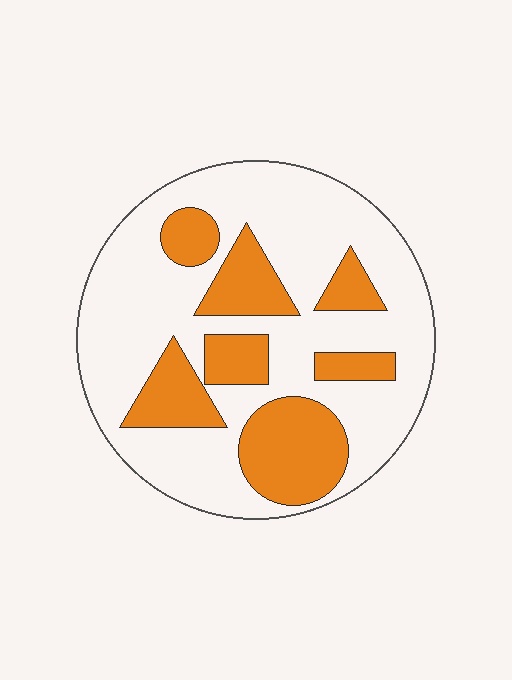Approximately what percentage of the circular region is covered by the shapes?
Approximately 30%.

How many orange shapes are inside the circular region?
7.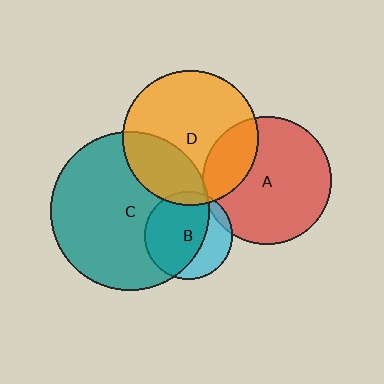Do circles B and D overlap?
Yes.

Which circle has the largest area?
Circle C (teal).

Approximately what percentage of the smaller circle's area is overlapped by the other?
Approximately 10%.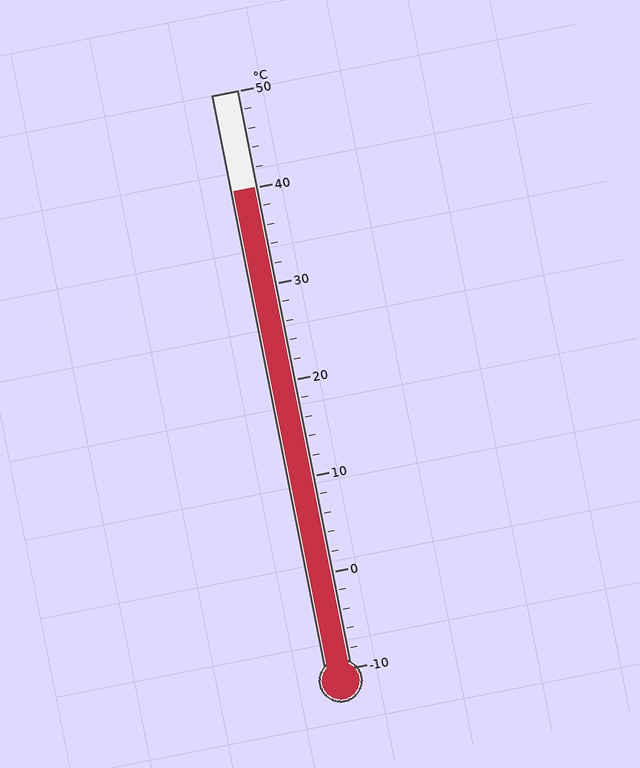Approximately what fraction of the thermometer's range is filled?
The thermometer is filled to approximately 85% of its range.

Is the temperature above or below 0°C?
The temperature is above 0°C.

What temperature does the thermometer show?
The thermometer shows approximately 40°C.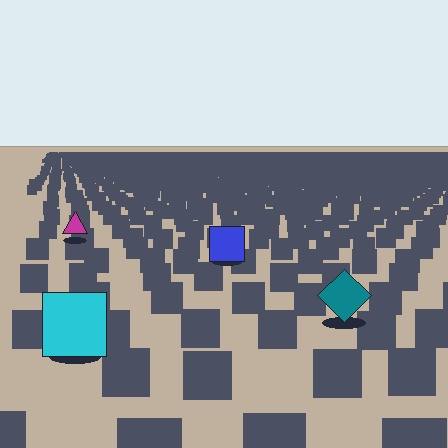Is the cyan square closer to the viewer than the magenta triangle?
Yes. The cyan square is closer — you can tell from the texture gradient: the ground texture is coarser near it.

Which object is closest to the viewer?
The cyan square is closest. The texture marks near it are larger and more spread out.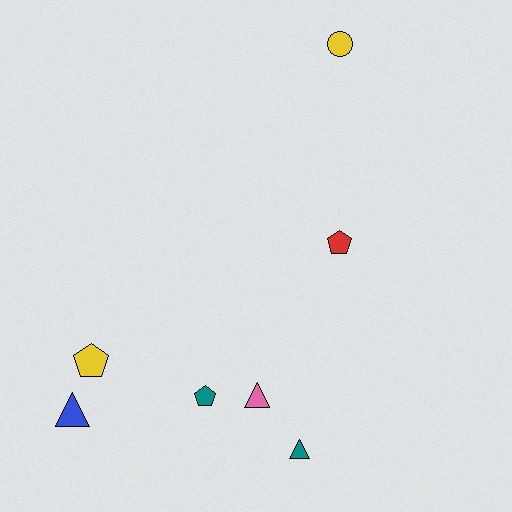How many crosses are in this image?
There are no crosses.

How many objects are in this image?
There are 7 objects.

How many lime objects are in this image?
There are no lime objects.